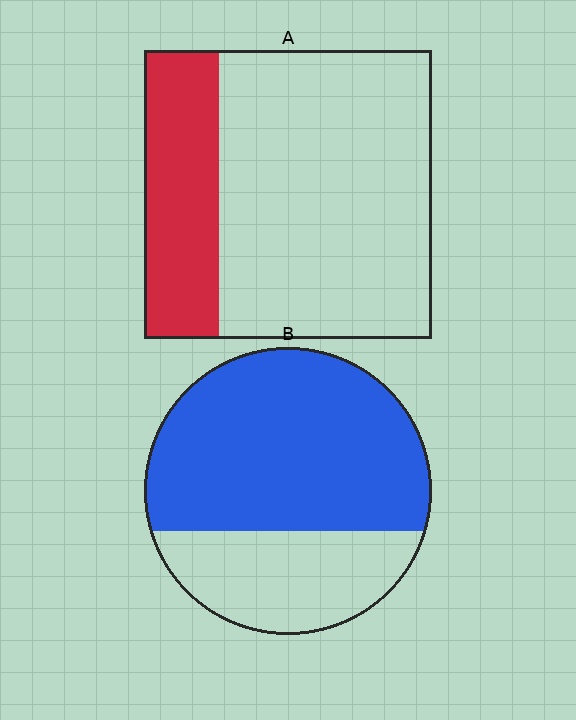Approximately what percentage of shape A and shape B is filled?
A is approximately 25% and B is approximately 65%.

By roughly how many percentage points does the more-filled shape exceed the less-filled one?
By roughly 40 percentage points (B over A).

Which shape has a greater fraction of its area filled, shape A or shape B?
Shape B.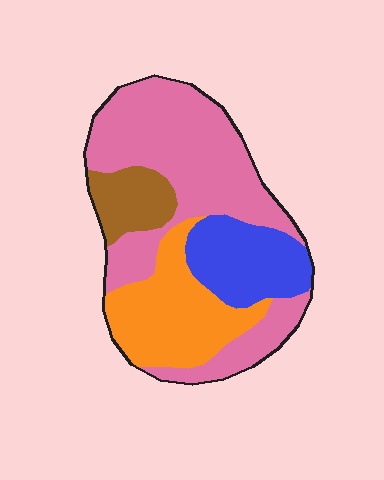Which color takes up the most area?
Pink, at roughly 50%.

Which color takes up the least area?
Brown, at roughly 10%.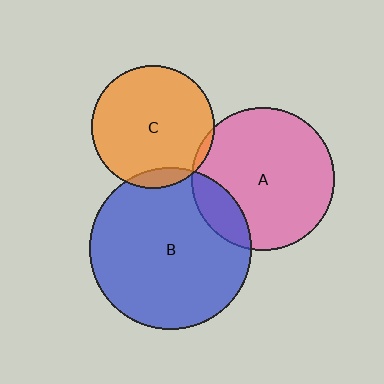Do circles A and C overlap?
Yes.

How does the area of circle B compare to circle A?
Approximately 1.3 times.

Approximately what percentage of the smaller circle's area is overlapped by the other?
Approximately 5%.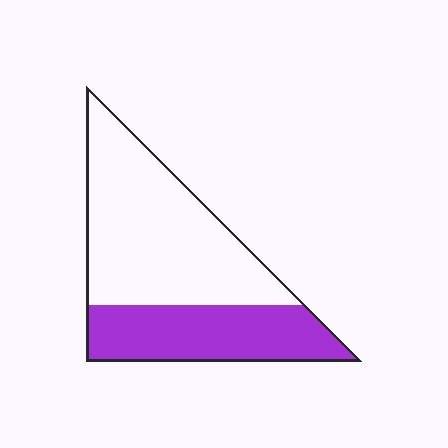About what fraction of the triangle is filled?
About three eighths (3/8).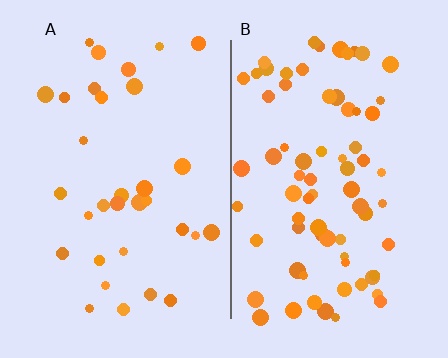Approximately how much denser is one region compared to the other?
Approximately 2.2× — region B over region A.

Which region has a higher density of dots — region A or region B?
B (the right).